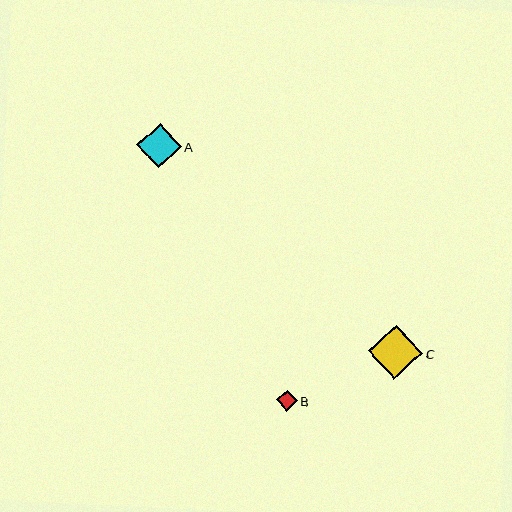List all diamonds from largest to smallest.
From largest to smallest: C, A, B.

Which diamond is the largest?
Diamond C is the largest with a size of approximately 55 pixels.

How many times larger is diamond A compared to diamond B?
Diamond A is approximately 2.1 times the size of diamond B.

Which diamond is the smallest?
Diamond B is the smallest with a size of approximately 21 pixels.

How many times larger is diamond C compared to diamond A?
Diamond C is approximately 1.2 times the size of diamond A.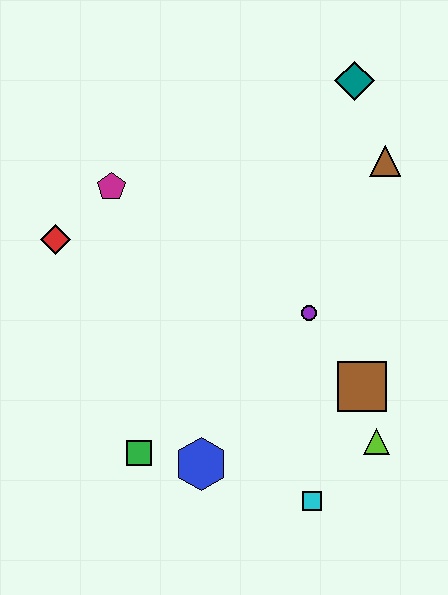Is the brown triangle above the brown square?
Yes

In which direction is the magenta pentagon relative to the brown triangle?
The magenta pentagon is to the left of the brown triangle.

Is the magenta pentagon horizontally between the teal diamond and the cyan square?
No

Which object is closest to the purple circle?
The brown square is closest to the purple circle.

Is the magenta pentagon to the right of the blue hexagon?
No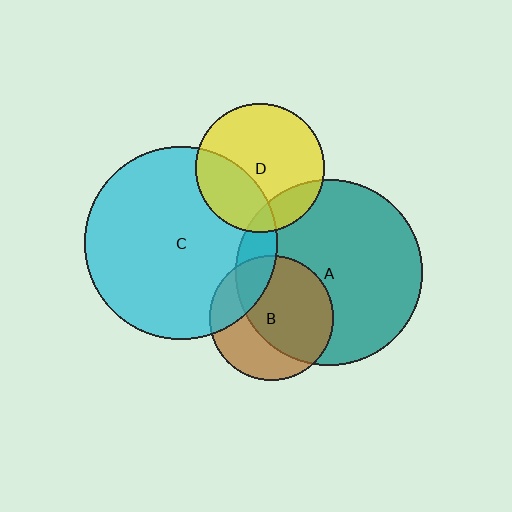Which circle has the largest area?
Circle C (cyan).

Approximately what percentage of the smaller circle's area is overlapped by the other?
Approximately 65%.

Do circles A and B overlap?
Yes.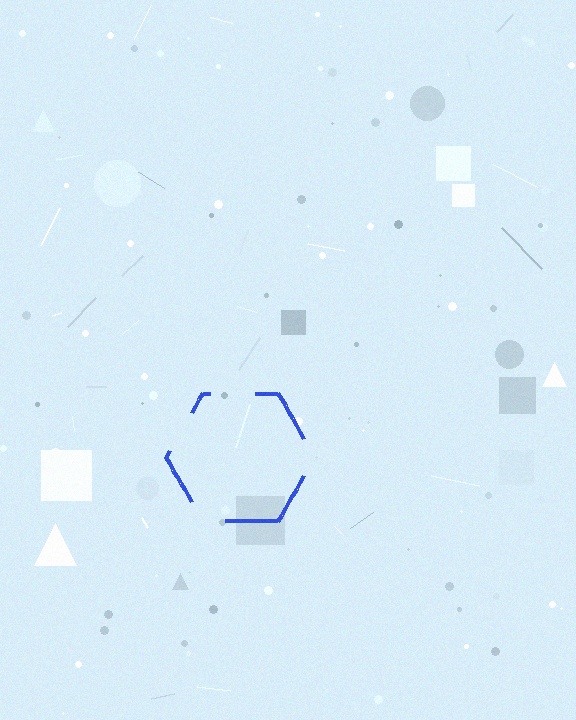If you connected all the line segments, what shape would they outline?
They would outline a hexagon.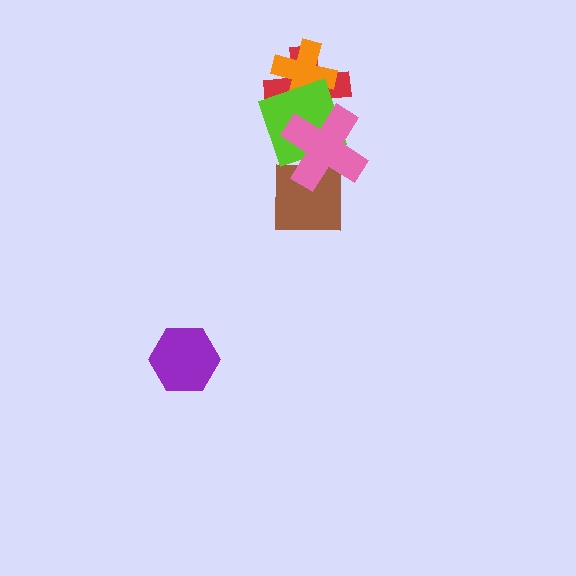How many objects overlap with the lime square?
3 objects overlap with the lime square.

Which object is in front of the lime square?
The pink cross is in front of the lime square.